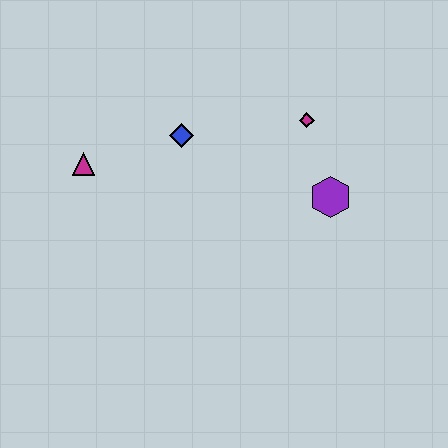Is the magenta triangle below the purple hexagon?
No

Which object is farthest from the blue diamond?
The purple hexagon is farthest from the blue diamond.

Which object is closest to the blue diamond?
The magenta triangle is closest to the blue diamond.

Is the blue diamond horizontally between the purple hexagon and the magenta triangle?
Yes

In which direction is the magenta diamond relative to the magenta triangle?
The magenta diamond is to the right of the magenta triangle.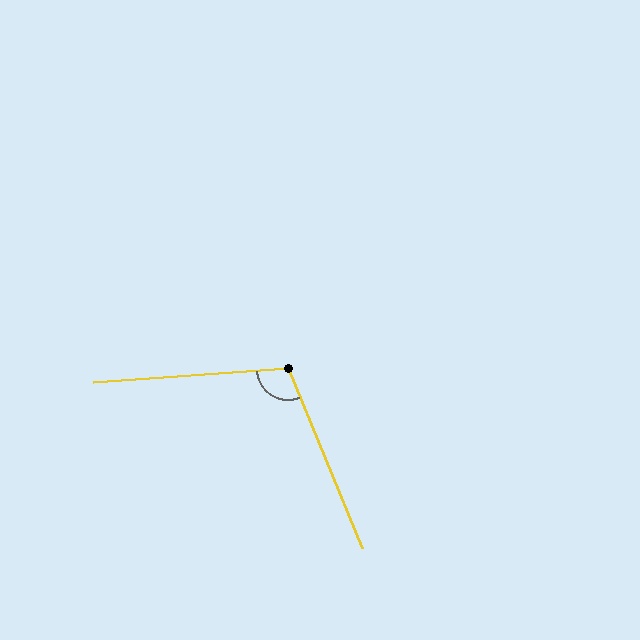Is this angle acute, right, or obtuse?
It is obtuse.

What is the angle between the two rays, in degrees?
Approximately 108 degrees.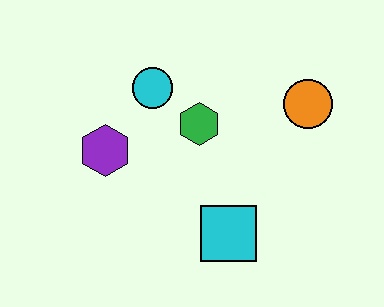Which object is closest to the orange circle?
The green hexagon is closest to the orange circle.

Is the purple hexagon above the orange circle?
No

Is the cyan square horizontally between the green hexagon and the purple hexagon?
No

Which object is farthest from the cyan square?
The cyan circle is farthest from the cyan square.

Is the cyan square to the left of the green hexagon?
No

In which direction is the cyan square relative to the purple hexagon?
The cyan square is to the right of the purple hexagon.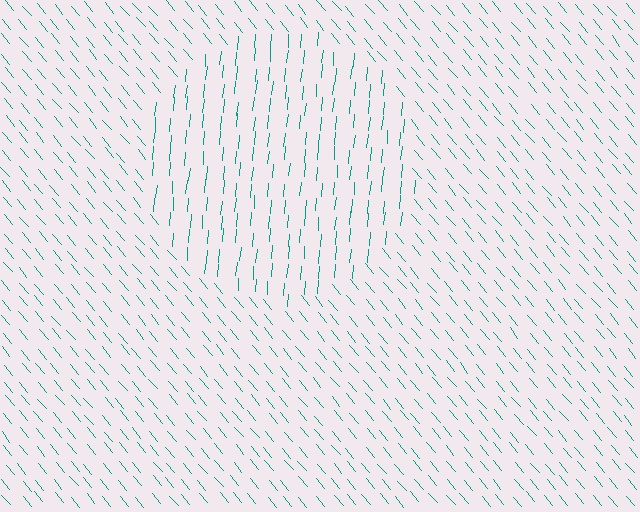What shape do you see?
I see a circle.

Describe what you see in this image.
The image is filled with small teal line segments. A circle region in the image has lines oriented differently from the surrounding lines, creating a visible texture boundary.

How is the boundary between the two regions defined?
The boundary is defined purely by a change in line orientation (approximately 45 degrees difference). All lines are the same color and thickness.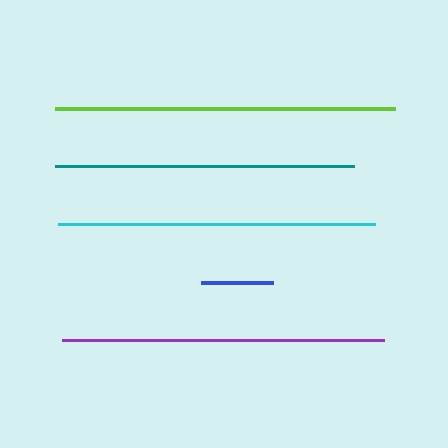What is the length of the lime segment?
The lime segment is approximately 340 pixels long.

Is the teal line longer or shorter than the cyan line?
The cyan line is longer than the teal line.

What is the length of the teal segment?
The teal segment is approximately 299 pixels long.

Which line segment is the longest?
The lime line is the longest at approximately 340 pixels.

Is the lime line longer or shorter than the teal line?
The lime line is longer than the teal line.